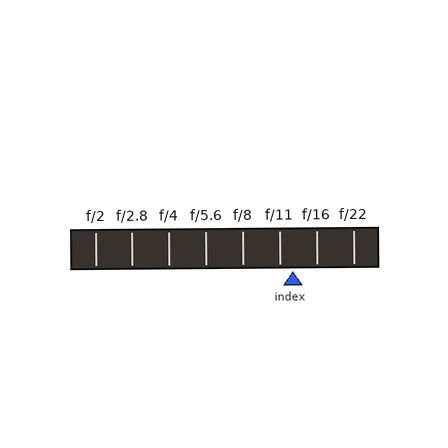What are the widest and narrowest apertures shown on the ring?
The widest aperture shown is f/2 and the narrowest is f/22.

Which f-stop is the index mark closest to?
The index mark is closest to f/11.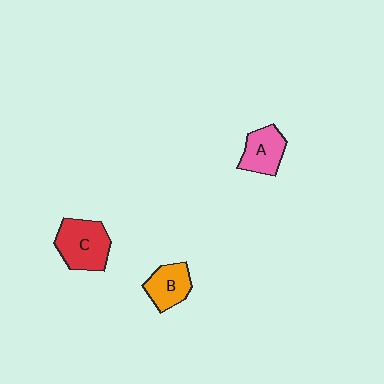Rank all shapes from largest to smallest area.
From largest to smallest: C (red), A (pink), B (orange).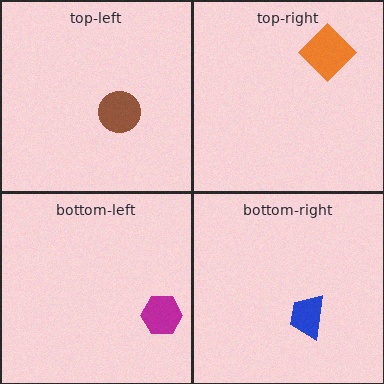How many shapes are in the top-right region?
1.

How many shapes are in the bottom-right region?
1.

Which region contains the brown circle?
The top-left region.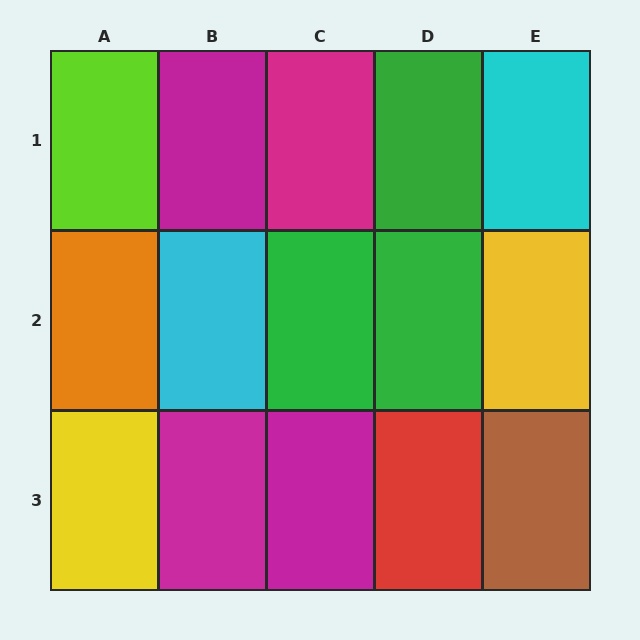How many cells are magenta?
4 cells are magenta.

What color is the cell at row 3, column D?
Red.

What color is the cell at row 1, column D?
Green.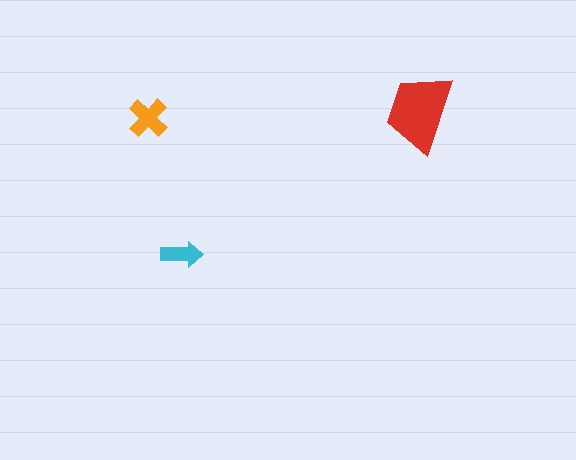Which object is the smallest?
The cyan arrow.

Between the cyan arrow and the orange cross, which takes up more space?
The orange cross.